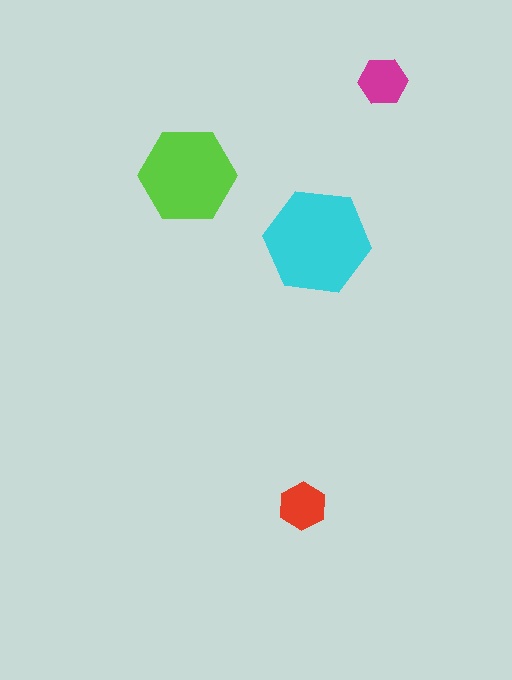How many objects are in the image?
There are 4 objects in the image.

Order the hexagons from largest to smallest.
the cyan one, the lime one, the magenta one, the red one.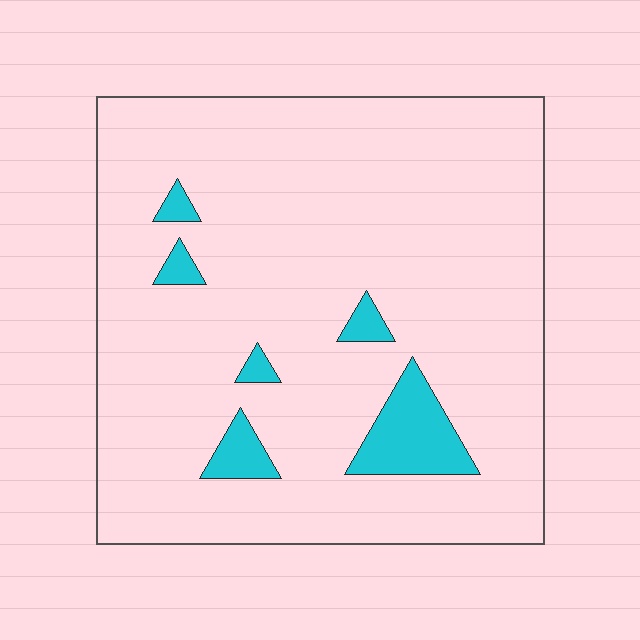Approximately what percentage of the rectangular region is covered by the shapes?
Approximately 10%.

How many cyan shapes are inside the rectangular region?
6.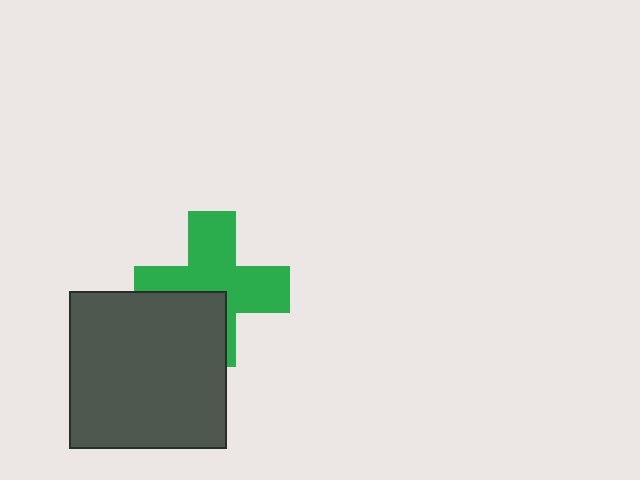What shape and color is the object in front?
The object in front is a dark gray square.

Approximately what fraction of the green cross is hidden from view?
Roughly 33% of the green cross is hidden behind the dark gray square.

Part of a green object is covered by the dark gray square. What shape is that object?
It is a cross.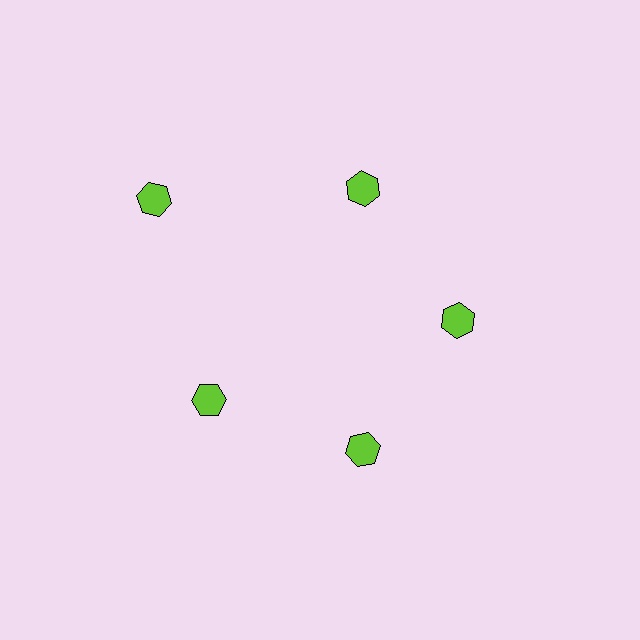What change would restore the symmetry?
The symmetry would be restored by moving it inward, back onto the ring so that all 5 hexagons sit at equal angles and equal distance from the center.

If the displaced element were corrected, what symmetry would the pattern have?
It would have 5-fold rotational symmetry — the pattern would map onto itself every 72 degrees.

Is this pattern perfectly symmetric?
No. The 5 lime hexagons are arranged in a ring, but one element near the 10 o'clock position is pushed outward from the center, breaking the 5-fold rotational symmetry.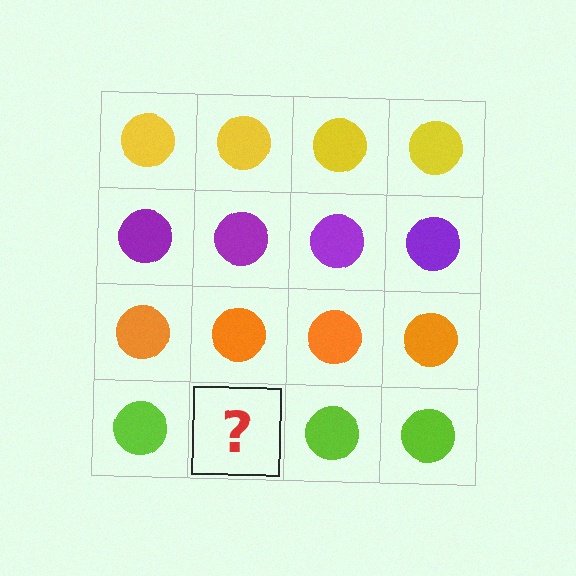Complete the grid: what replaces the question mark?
The question mark should be replaced with a lime circle.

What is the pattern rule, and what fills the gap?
The rule is that each row has a consistent color. The gap should be filled with a lime circle.